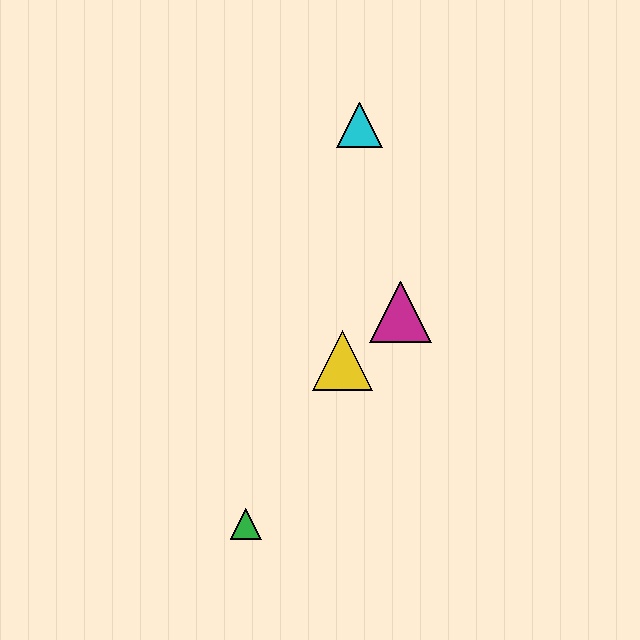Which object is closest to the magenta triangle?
The yellow triangle is closest to the magenta triangle.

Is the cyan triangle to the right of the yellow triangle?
Yes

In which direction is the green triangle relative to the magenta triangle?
The green triangle is below the magenta triangle.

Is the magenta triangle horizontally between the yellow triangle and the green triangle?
No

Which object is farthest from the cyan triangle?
The green triangle is farthest from the cyan triangle.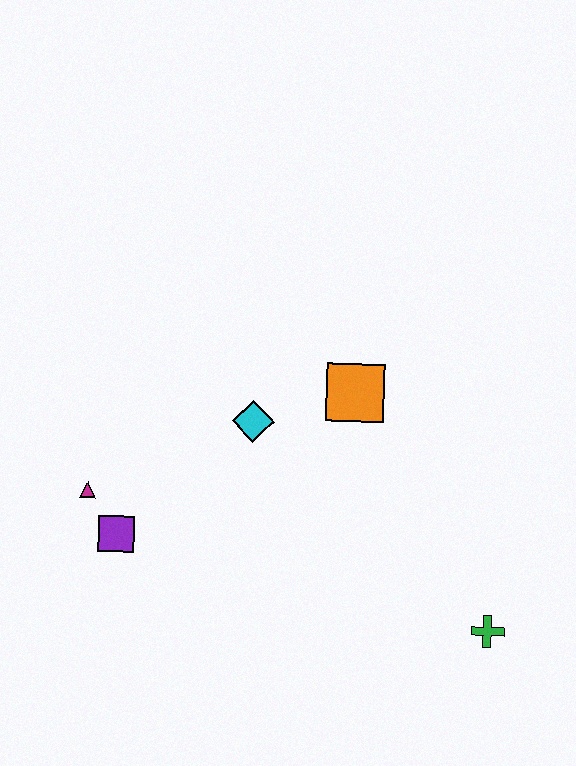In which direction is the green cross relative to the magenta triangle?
The green cross is to the right of the magenta triangle.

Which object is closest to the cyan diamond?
The orange square is closest to the cyan diamond.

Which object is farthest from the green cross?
The magenta triangle is farthest from the green cross.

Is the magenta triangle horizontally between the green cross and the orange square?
No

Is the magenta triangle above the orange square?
No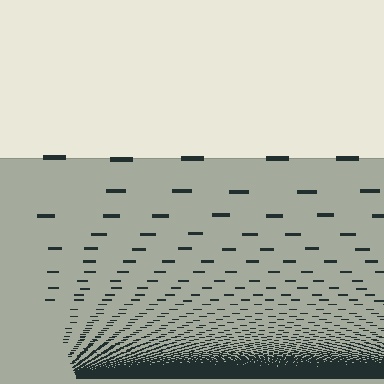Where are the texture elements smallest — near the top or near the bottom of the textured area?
Near the bottom.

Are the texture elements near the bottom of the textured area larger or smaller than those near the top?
Smaller. The gradient is inverted — elements near the bottom are smaller and denser.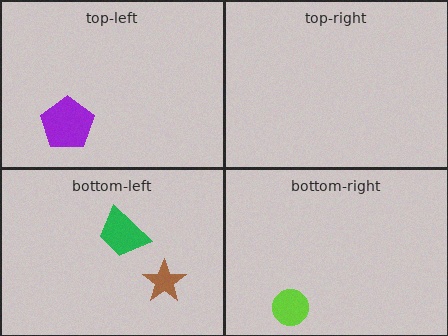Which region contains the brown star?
The bottom-left region.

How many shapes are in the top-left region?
1.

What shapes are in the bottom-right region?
The lime circle.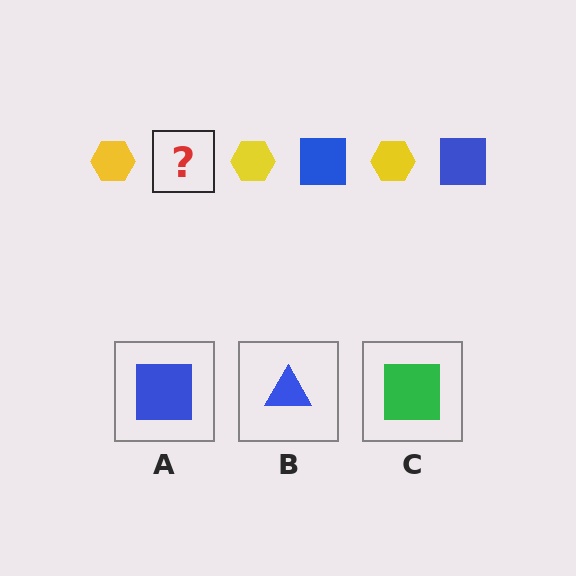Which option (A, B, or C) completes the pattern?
A.